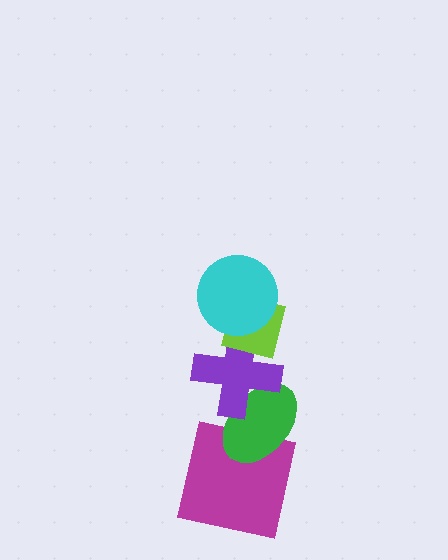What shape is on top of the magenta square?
The green ellipse is on top of the magenta square.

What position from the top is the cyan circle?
The cyan circle is 1st from the top.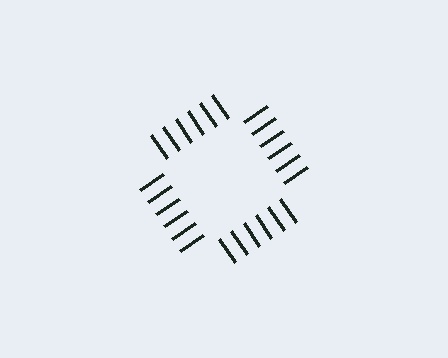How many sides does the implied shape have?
4 sides — the line-ends trace a square.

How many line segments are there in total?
24 — 6 along each of the 4 edges.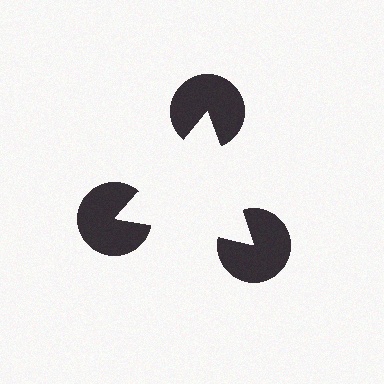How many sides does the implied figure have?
3 sides.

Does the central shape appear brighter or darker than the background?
It typically appears slightly brighter than the background, even though no actual brightness change is drawn.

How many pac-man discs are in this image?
There are 3 — one at each vertex of the illusory triangle.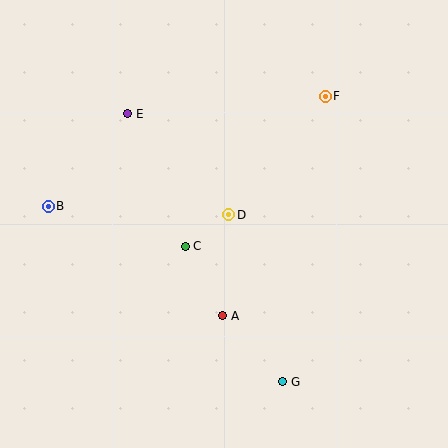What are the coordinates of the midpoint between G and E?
The midpoint between G and E is at (205, 248).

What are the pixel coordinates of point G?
Point G is at (283, 382).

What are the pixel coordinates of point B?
Point B is at (48, 206).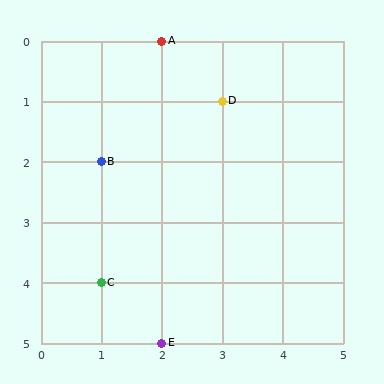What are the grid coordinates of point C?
Point C is at grid coordinates (1, 4).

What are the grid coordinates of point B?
Point B is at grid coordinates (1, 2).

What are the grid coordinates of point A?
Point A is at grid coordinates (2, 0).